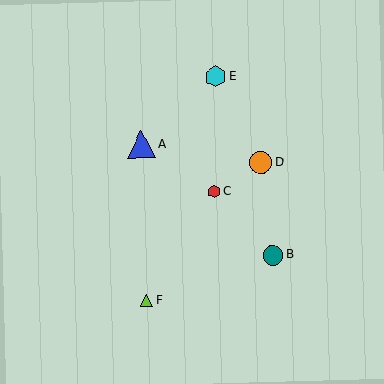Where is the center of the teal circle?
The center of the teal circle is at (273, 255).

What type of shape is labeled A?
Shape A is a blue triangle.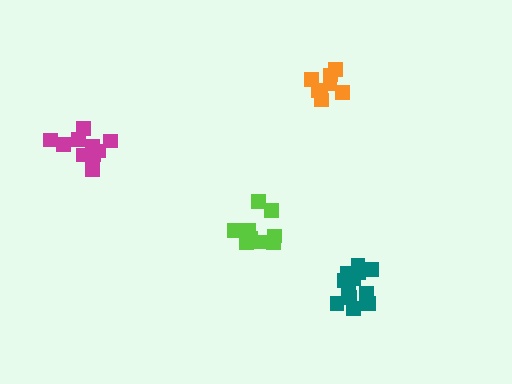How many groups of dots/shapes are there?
There are 4 groups.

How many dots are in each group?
Group 1: 12 dots, Group 2: 8 dots, Group 3: 10 dots, Group 4: 10 dots (40 total).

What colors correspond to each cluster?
The clusters are colored: teal, orange, lime, magenta.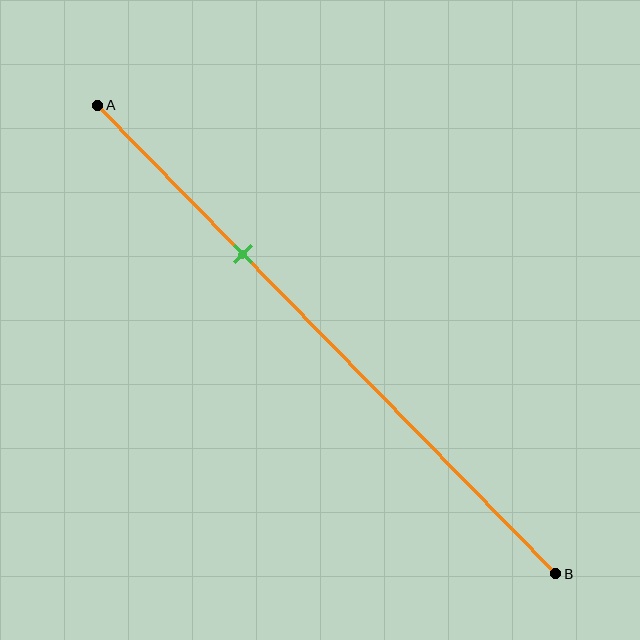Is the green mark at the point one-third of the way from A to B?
Yes, the mark is approximately at the one-third point.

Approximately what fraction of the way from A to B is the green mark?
The green mark is approximately 30% of the way from A to B.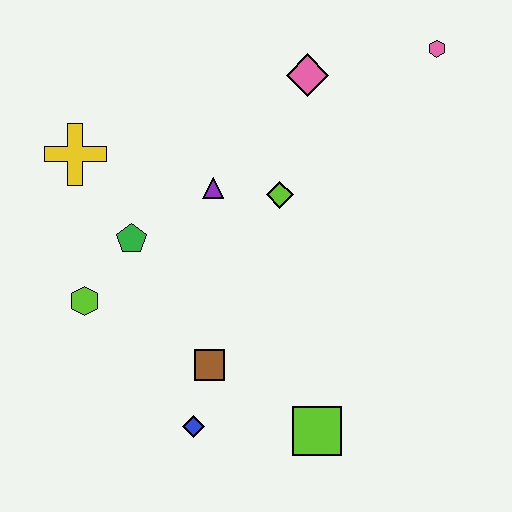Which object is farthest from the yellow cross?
The pink hexagon is farthest from the yellow cross.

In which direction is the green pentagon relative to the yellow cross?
The green pentagon is below the yellow cross.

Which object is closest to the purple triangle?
The lime diamond is closest to the purple triangle.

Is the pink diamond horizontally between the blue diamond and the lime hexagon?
No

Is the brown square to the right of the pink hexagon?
No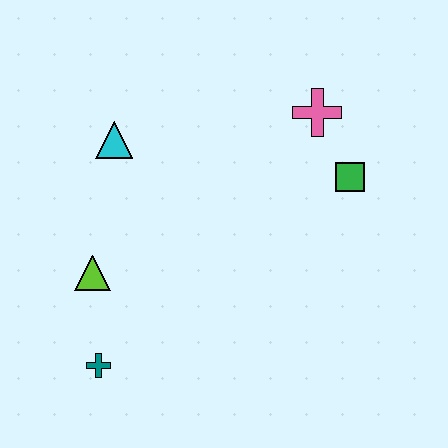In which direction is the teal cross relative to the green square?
The teal cross is to the left of the green square.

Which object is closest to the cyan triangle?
The lime triangle is closest to the cyan triangle.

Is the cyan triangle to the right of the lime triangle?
Yes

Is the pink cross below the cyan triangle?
No